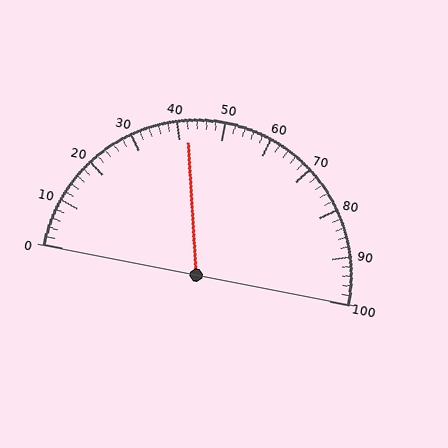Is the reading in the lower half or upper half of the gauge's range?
The reading is in the lower half of the range (0 to 100).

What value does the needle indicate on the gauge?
The needle indicates approximately 42.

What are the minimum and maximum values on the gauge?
The gauge ranges from 0 to 100.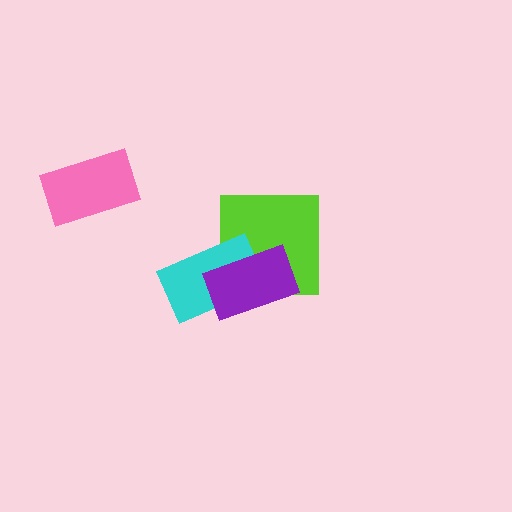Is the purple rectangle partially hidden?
No, no other shape covers it.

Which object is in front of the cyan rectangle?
The purple rectangle is in front of the cyan rectangle.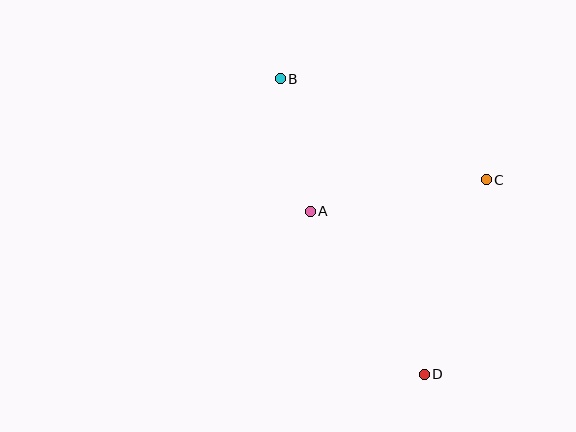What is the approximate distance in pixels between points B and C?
The distance between B and C is approximately 229 pixels.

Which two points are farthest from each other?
Points B and D are farthest from each other.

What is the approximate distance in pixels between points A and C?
The distance between A and C is approximately 179 pixels.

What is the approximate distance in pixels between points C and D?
The distance between C and D is approximately 204 pixels.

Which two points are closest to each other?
Points A and B are closest to each other.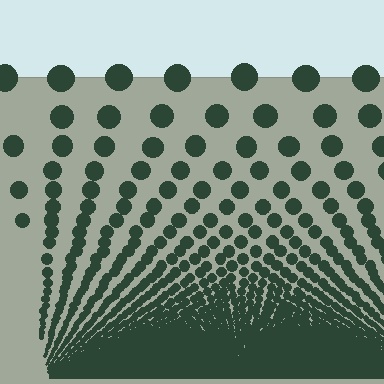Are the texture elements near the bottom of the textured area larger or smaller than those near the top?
Smaller. The gradient is inverted — elements near the bottom are smaller and denser.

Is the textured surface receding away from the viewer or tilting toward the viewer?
The surface appears to tilt toward the viewer. Texture elements get larger and sparser toward the top.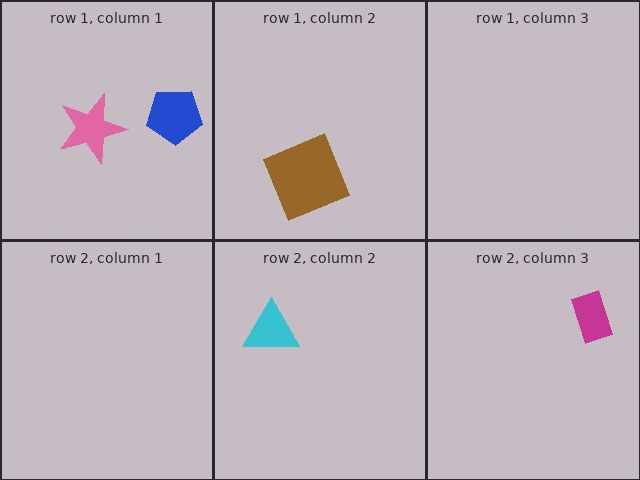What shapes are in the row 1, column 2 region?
The brown square.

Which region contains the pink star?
The row 1, column 1 region.